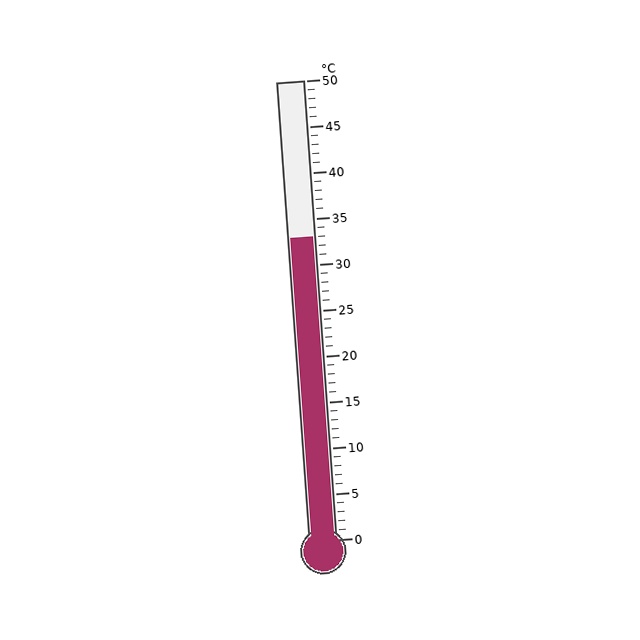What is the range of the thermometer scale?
The thermometer scale ranges from 0°C to 50°C.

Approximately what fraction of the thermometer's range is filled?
The thermometer is filled to approximately 65% of its range.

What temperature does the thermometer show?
The thermometer shows approximately 33°C.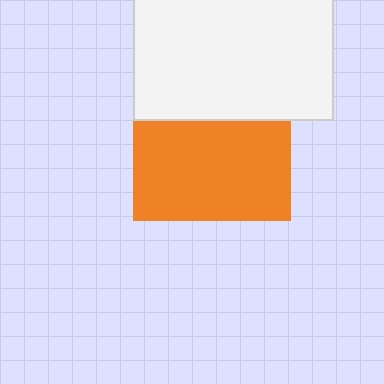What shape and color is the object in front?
The object in front is a white rectangle.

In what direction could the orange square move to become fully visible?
The orange square could move down. That would shift it out from behind the white rectangle entirely.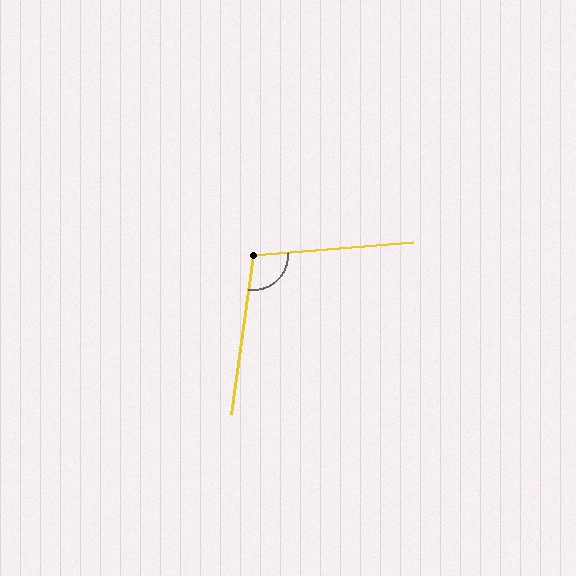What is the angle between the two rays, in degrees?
Approximately 103 degrees.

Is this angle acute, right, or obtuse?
It is obtuse.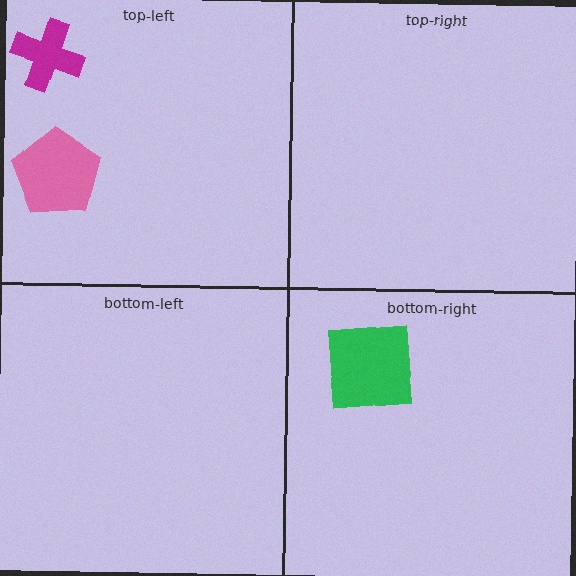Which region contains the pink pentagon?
The top-left region.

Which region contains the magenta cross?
The top-left region.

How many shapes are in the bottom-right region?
1.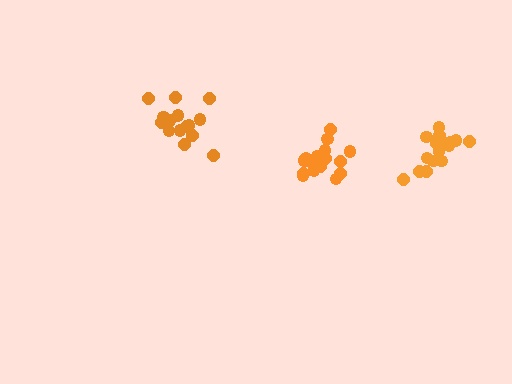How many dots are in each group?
Group 1: 15 dots, Group 2: 17 dots, Group 3: 17 dots (49 total).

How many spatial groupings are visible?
There are 3 spatial groupings.